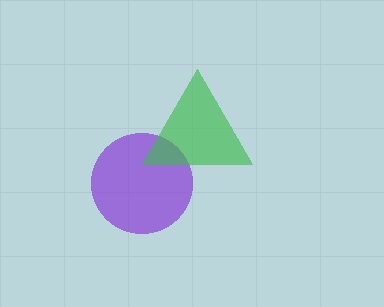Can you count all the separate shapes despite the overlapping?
Yes, there are 2 separate shapes.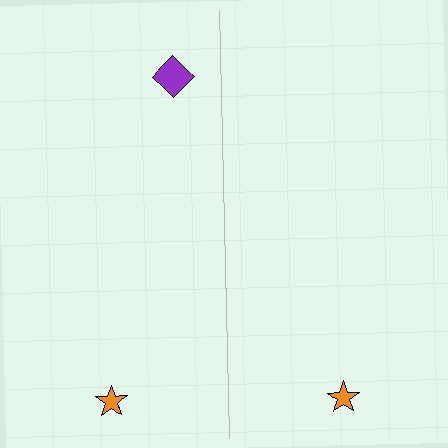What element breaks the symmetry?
A purple diamond is missing from the right side.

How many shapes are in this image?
There are 3 shapes in this image.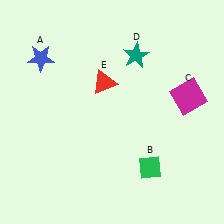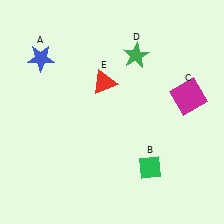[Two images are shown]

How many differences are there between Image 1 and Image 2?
There is 1 difference between the two images.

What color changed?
The star (D) changed from teal in Image 1 to green in Image 2.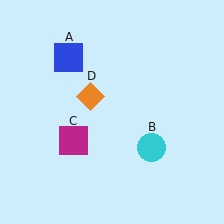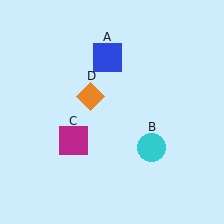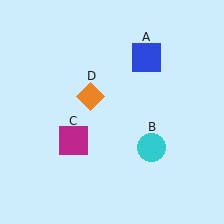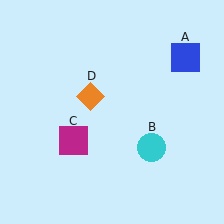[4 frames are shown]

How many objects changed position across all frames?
1 object changed position: blue square (object A).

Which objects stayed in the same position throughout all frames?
Cyan circle (object B) and magenta square (object C) and orange diamond (object D) remained stationary.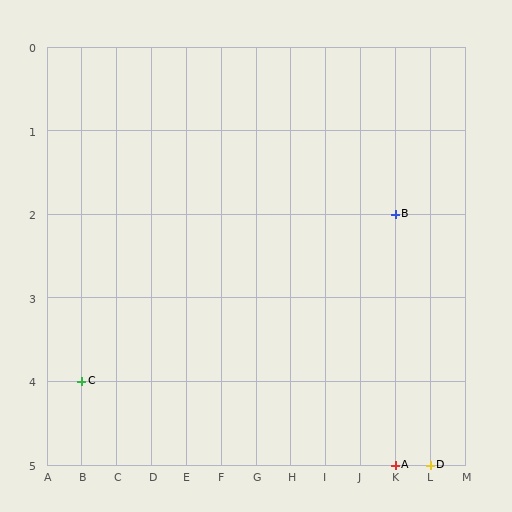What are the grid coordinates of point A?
Point A is at grid coordinates (K, 5).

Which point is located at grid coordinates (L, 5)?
Point D is at (L, 5).